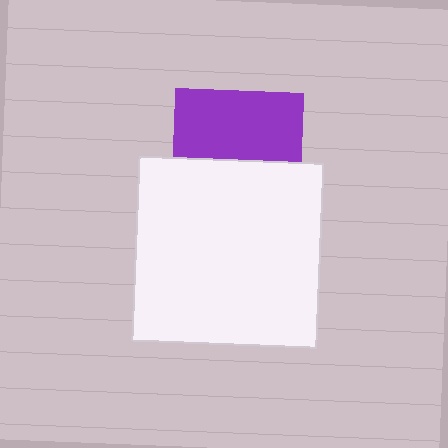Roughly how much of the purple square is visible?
About half of it is visible (roughly 54%).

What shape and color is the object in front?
The object in front is a white square.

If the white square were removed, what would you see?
You would see the complete purple square.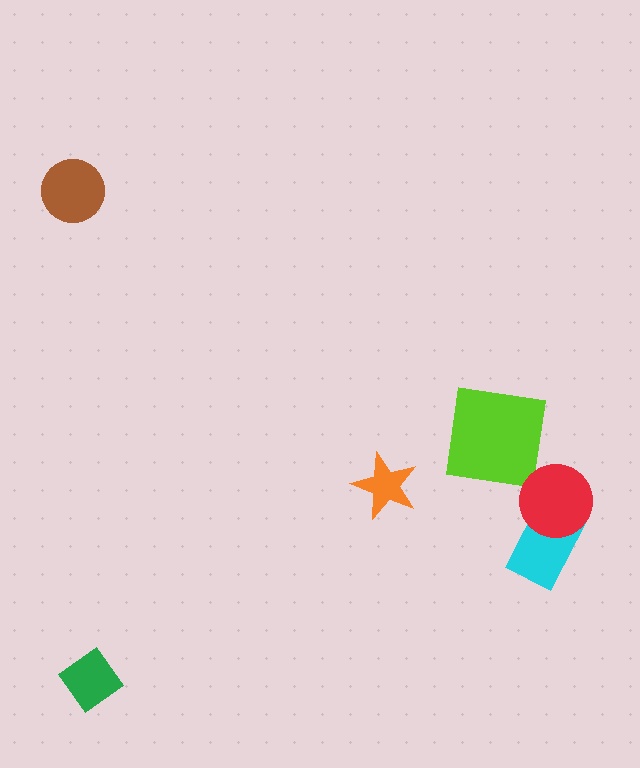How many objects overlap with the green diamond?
0 objects overlap with the green diamond.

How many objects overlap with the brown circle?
0 objects overlap with the brown circle.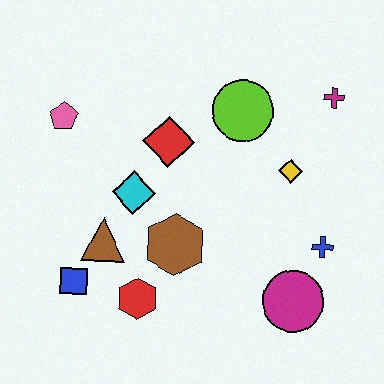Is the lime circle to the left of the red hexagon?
No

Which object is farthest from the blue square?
The magenta cross is farthest from the blue square.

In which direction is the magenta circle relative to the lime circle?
The magenta circle is below the lime circle.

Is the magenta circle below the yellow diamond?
Yes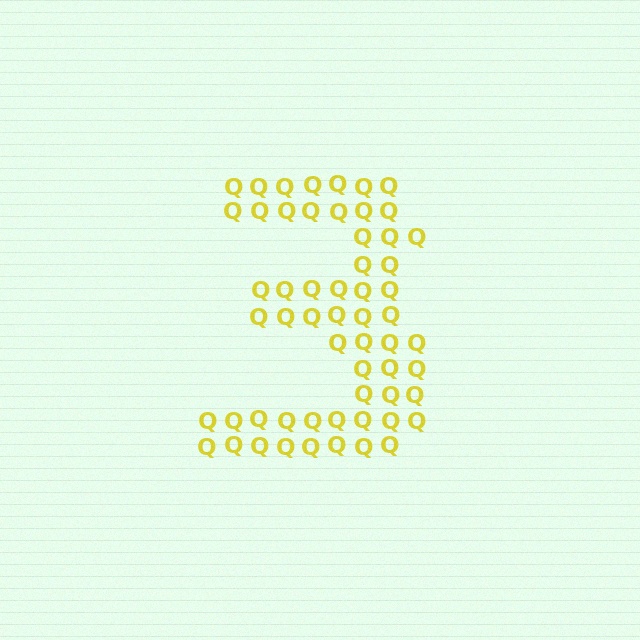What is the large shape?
The large shape is the digit 3.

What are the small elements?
The small elements are letter Q's.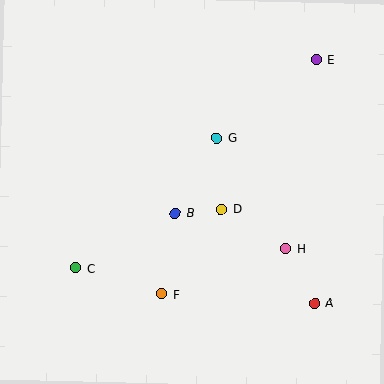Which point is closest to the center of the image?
Point B at (175, 213) is closest to the center.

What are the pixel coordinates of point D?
Point D is at (221, 209).